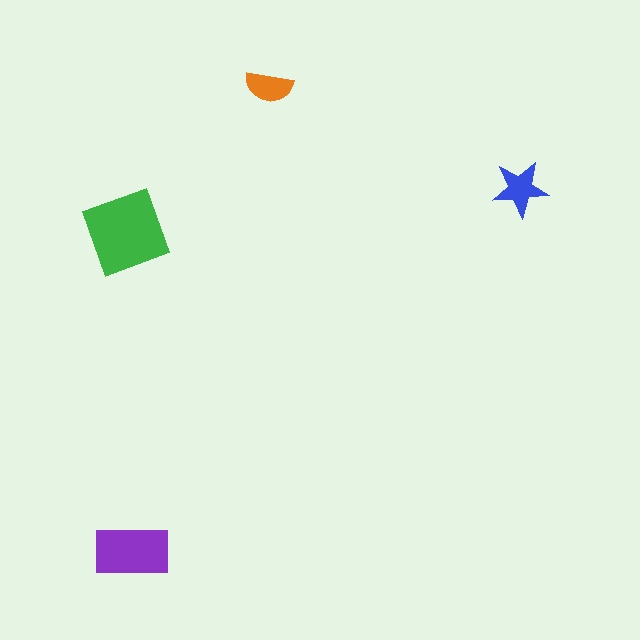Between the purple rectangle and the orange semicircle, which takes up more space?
The purple rectangle.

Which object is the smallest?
The orange semicircle.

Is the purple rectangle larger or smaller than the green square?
Smaller.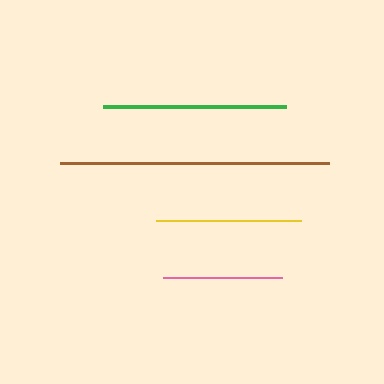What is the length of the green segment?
The green segment is approximately 183 pixels long.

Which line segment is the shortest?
The pink line is the shortest at approximately 119 pixels.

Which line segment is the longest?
The brown line is the longest at approximately 269 pixels.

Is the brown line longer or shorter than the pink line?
The brown line is longer than the pink line.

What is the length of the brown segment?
The brown segment is approximately 269 pixels long.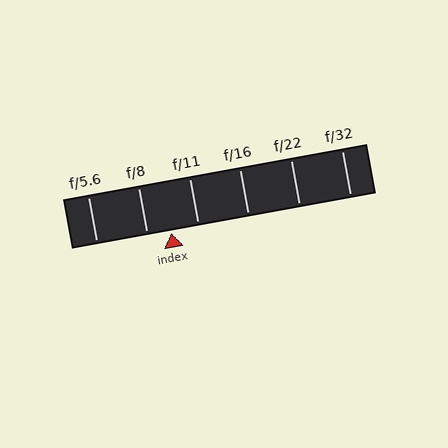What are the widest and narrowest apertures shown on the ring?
The widest aperture shown is f/5.6 and the narrowest is f/32.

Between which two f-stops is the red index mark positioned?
The index mark is between f/8 and f/11.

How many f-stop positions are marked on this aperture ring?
There are 6 f-stop positions marked.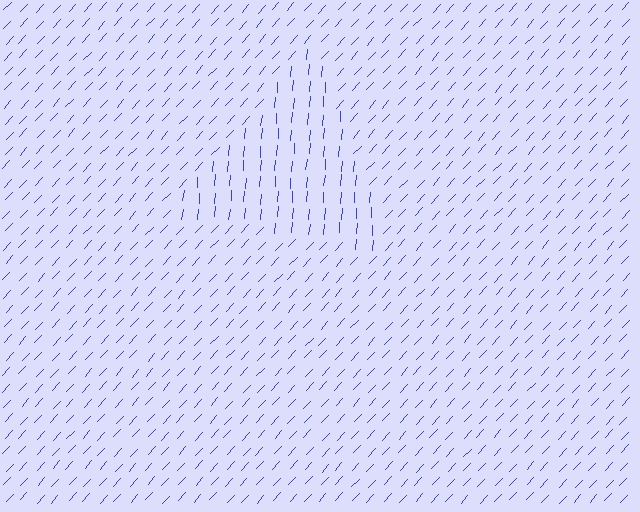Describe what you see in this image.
The image is filled with small blue line segments. A triangle region in the image has lines oriented differently from the surrounding lines, creating a visible texture boundary.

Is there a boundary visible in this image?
Yes, there is a texture boundary formed by a change in line orientation.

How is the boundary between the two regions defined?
The boundary is defined purely by a change in line orientation (approximately 38 degrees difference). All lines are the same color and thickness.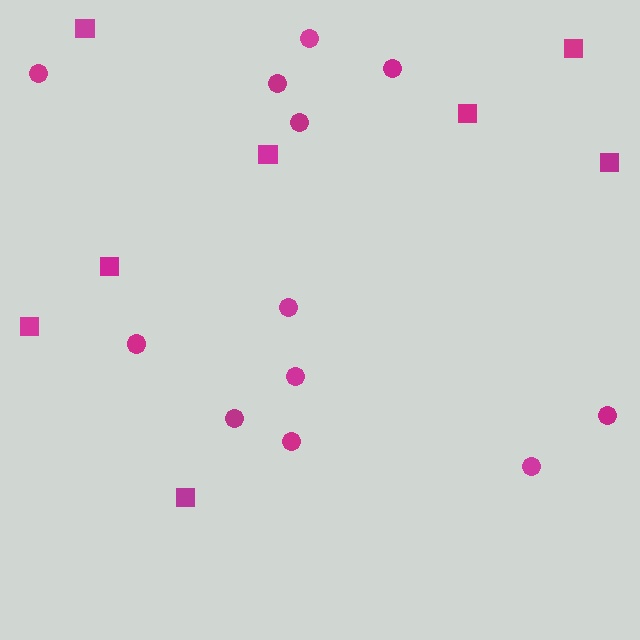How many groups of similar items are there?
There are 2 groups: one group of circles (12) and one group of squares (8).